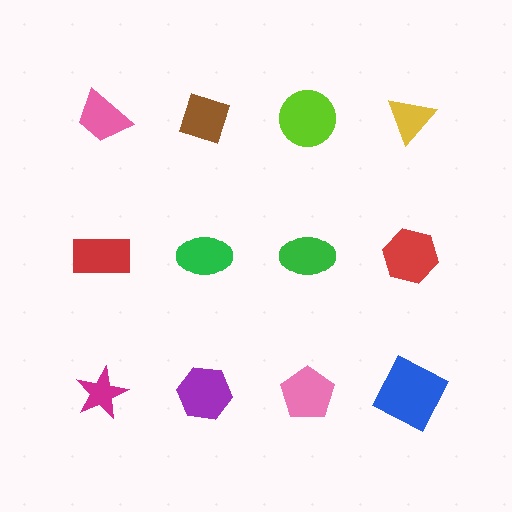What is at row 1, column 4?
A yellow triangle.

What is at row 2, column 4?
A red hexagon.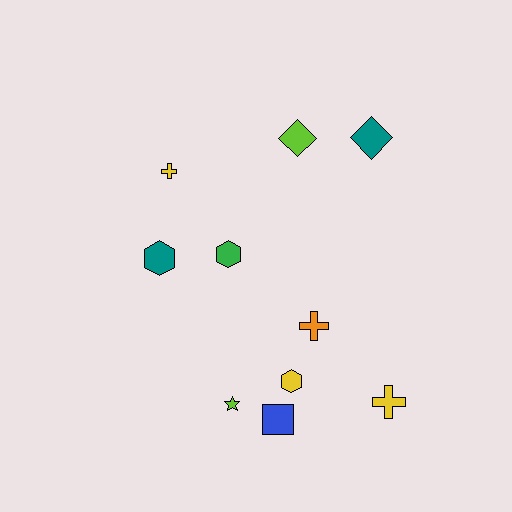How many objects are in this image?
There are 10 objects.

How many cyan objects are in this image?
There are no cyan objects.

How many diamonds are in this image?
There are 2 diamonds.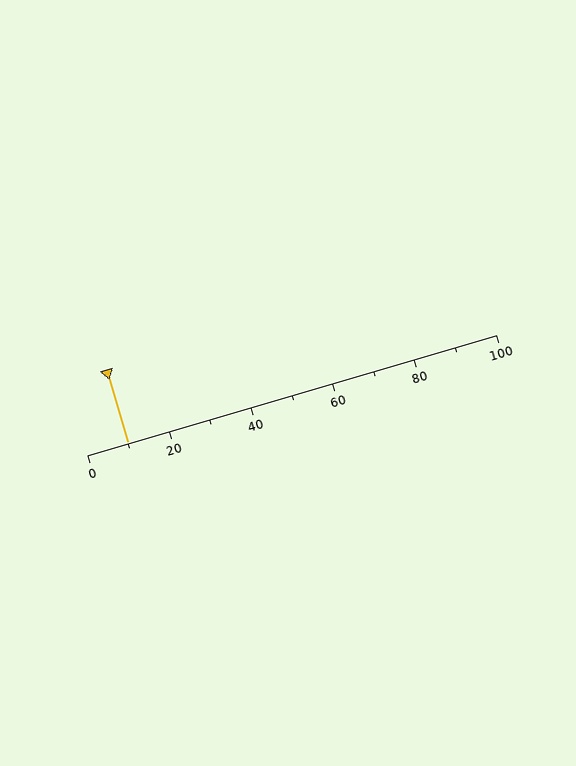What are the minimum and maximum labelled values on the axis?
The axis runs from 0 to 100.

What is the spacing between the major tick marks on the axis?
The major ticks are spaced 20 apart.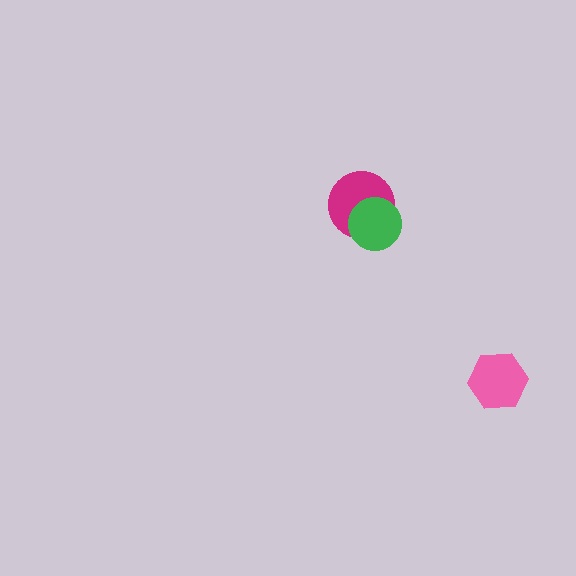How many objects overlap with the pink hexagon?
0 objects overlap with the pink hexagon.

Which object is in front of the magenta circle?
The green circle is in front of the magenta circle.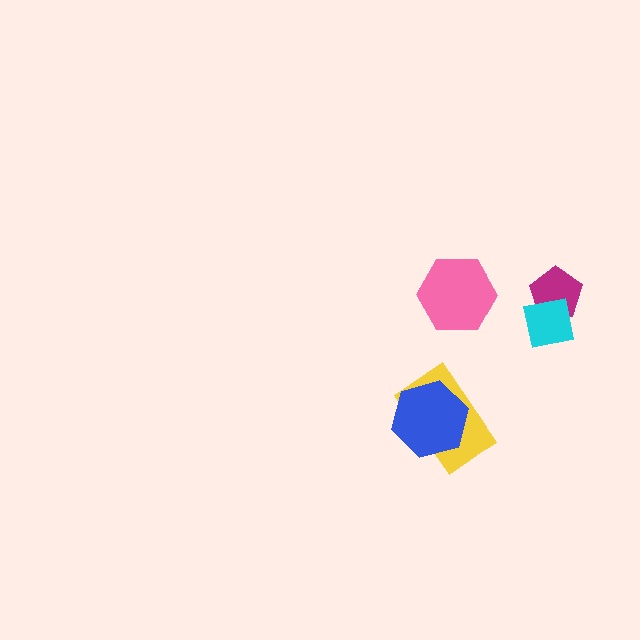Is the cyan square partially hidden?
No, no other shape covers it.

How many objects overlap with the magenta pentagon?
1 object overlaps with the magenta pentagon.